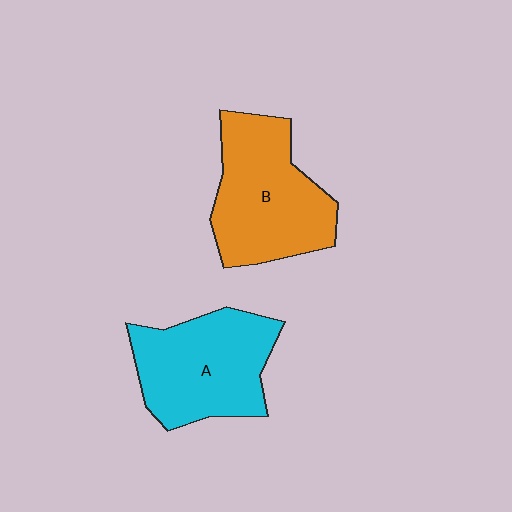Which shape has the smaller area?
Shape A (cyan).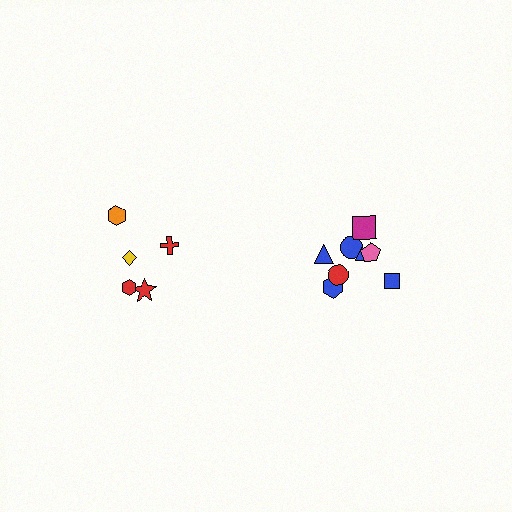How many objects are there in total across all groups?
There are 13 objects.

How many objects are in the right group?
There are 8 objects.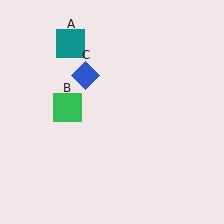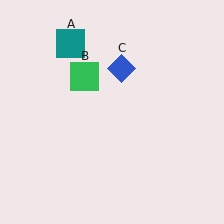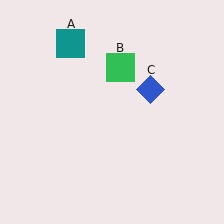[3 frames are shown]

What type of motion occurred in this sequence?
The green square (object B), blue diamond (object C) rotated clockwise around the center of the scene.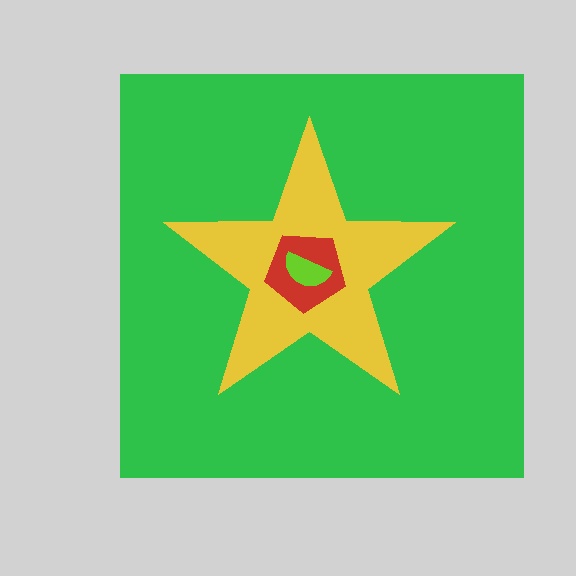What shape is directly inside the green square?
The yellow star.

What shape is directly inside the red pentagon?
The lime semicircle.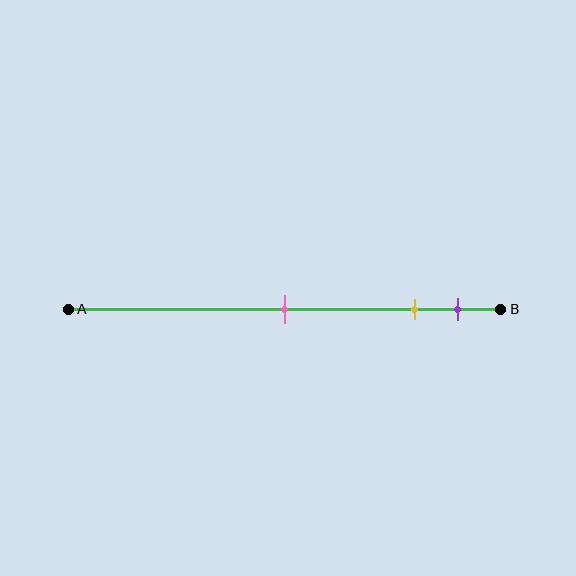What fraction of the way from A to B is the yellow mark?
The yellow mark is approximately 80% (0.8) of the way from A to B.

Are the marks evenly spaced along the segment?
No, the marks are not evenly spaced.